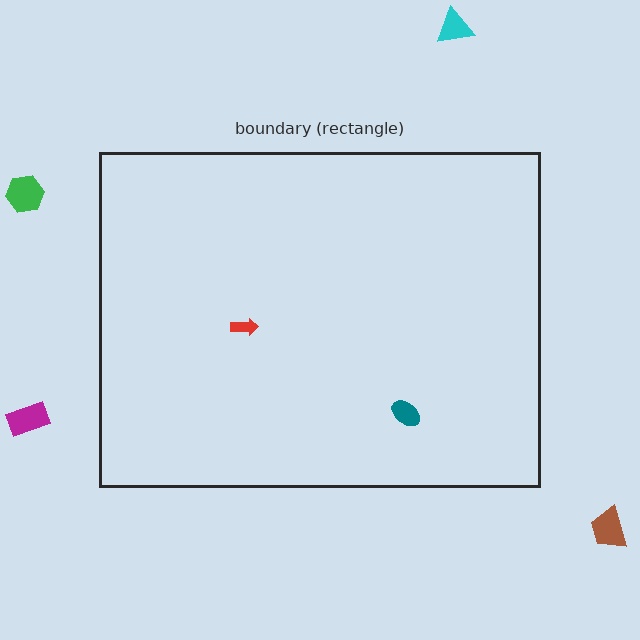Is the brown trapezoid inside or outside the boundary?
Outside.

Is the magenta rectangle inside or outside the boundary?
Outside.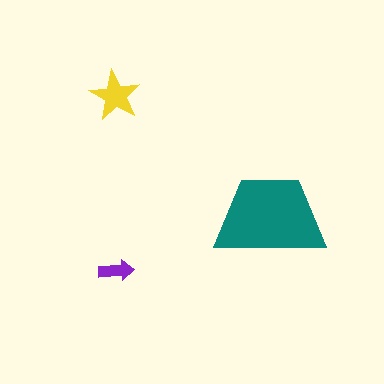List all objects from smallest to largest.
The purple arrow, the yellow star, the teal trapezoid.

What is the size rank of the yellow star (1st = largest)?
2nd.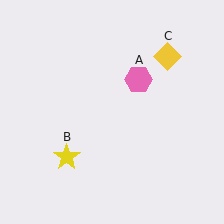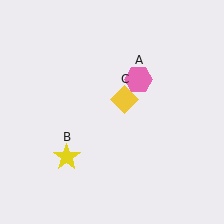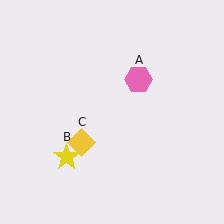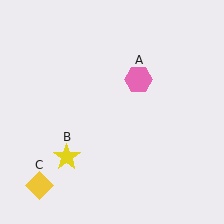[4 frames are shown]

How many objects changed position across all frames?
1 object changed position: yellow diamond (object C).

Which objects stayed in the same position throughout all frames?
Pink hexagon (object A) and yellow star (object B) remained stationary.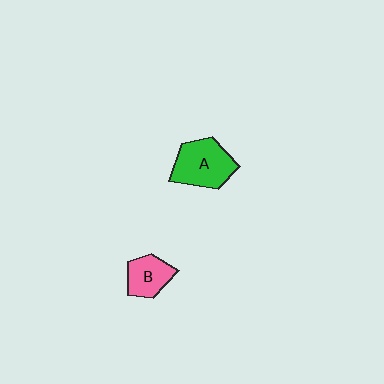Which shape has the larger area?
Shape A (green).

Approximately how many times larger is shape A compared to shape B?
Approximately 1.6 times.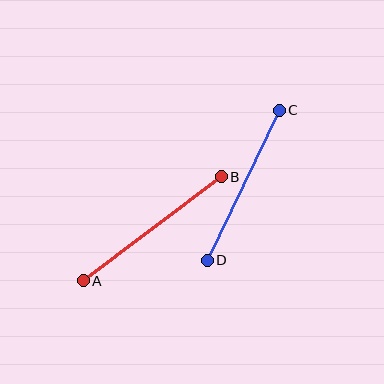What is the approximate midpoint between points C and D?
The midpoint is at approximately (243, 185) pixels.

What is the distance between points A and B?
The distance is approximately 173 pixels.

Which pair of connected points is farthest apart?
Points A and B are farthest apart.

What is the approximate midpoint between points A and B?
The midpoint is at approximately (152, 229) pixels.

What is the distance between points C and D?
The distance is approximately 166 pixels.